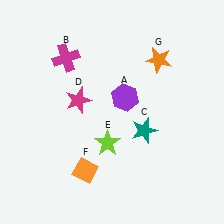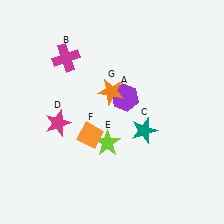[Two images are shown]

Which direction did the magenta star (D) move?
The magenta star (D) moved down.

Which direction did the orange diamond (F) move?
The orange diamond (F) moved up.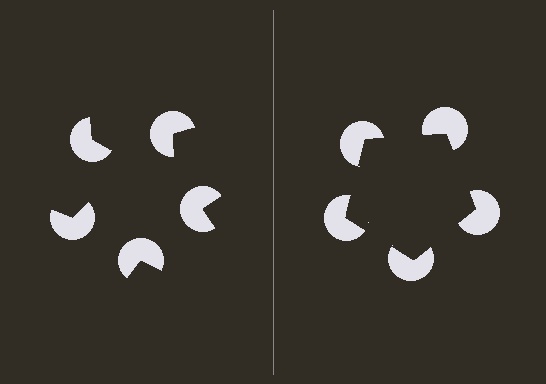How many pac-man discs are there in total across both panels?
10 — 5 on each side.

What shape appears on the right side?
An illusory pentagon.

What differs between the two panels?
The pac-man discs are positioned identically on both sides; only the wedge orientations differ. On the right they align to a pentagon; on the left they are misaligned.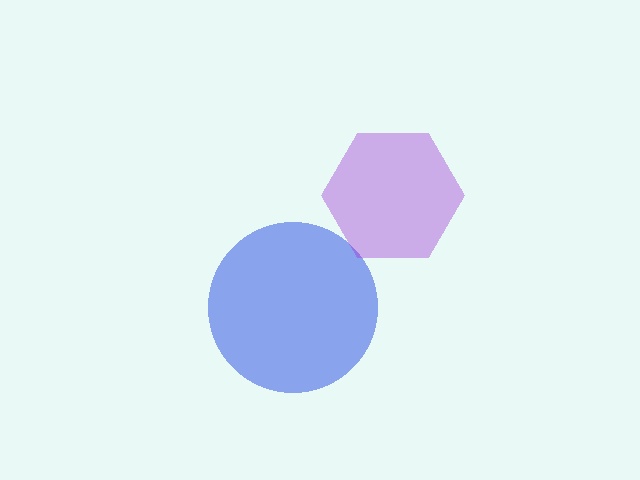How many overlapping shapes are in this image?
There are 2 overlapping shapes in the image.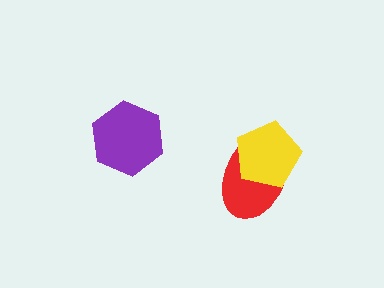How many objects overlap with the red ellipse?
1 object overlaps with the red ellipse.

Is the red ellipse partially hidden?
Yes, it is partially covered by another shape.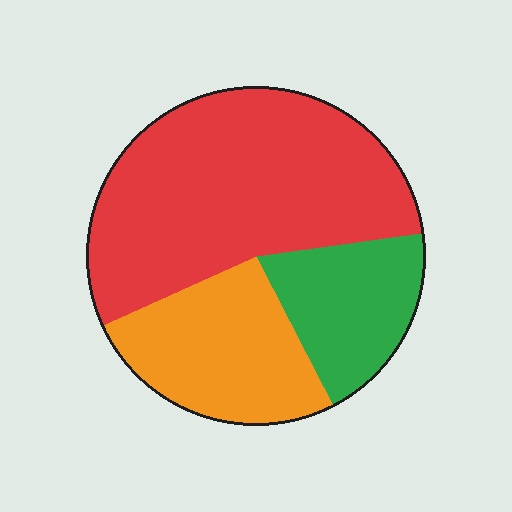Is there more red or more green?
Red.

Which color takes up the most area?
Red, at roughly 55%.